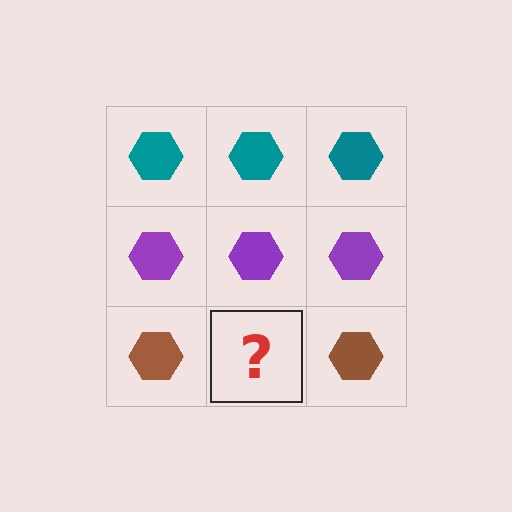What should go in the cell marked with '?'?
The missing cell should contain a brown hexagon.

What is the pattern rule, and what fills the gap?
The rule is that each row has a consistent color. The gap should be filled with a brown hexagon.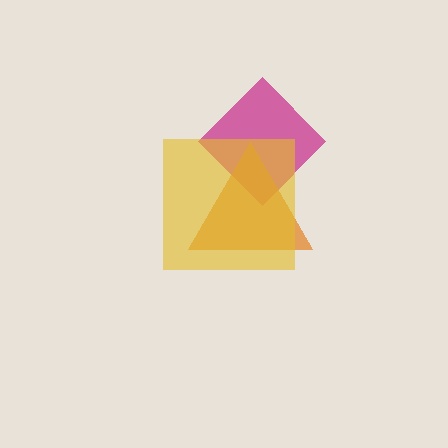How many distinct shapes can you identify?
There are 3 distinct shapes: a magenta diamond, an orange triangle, a yellow square.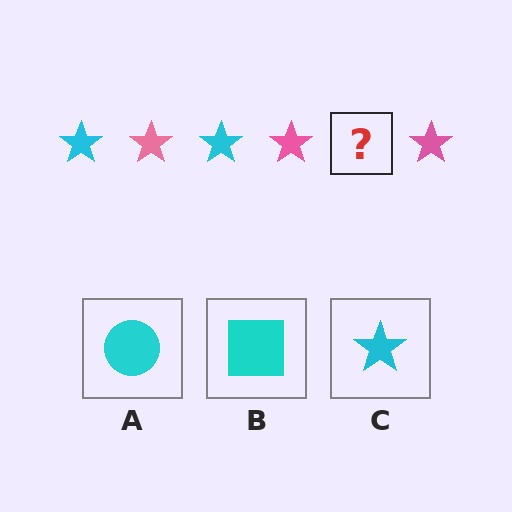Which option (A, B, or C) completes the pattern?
C.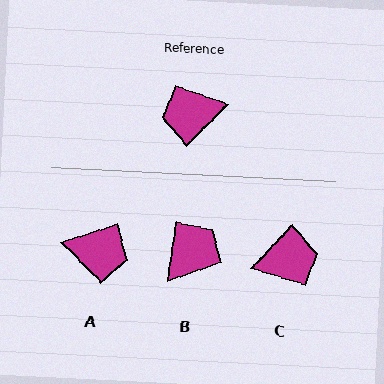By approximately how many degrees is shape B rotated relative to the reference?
Approximately 143 degrees clockwise.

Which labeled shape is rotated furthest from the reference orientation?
C, about 179 degrees away.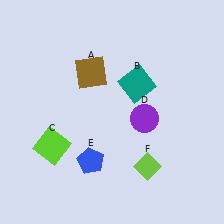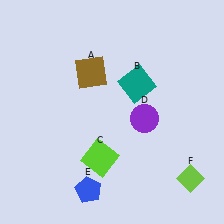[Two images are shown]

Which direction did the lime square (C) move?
The lime square (C) moved right.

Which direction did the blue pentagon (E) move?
The blue pentagon (E) moved down.